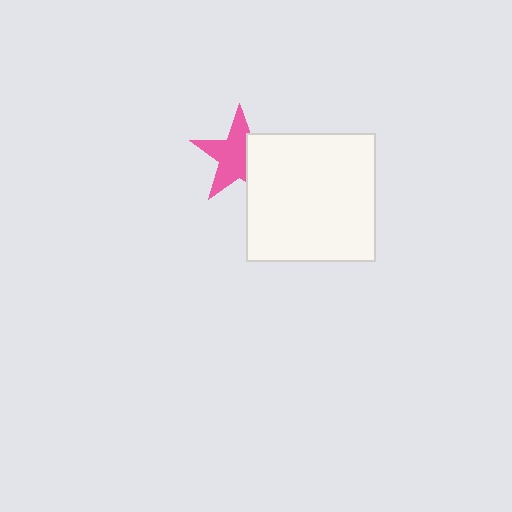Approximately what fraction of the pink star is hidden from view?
Roughly 37% of the pink star is hidden behind the white square.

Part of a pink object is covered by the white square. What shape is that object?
It is a star.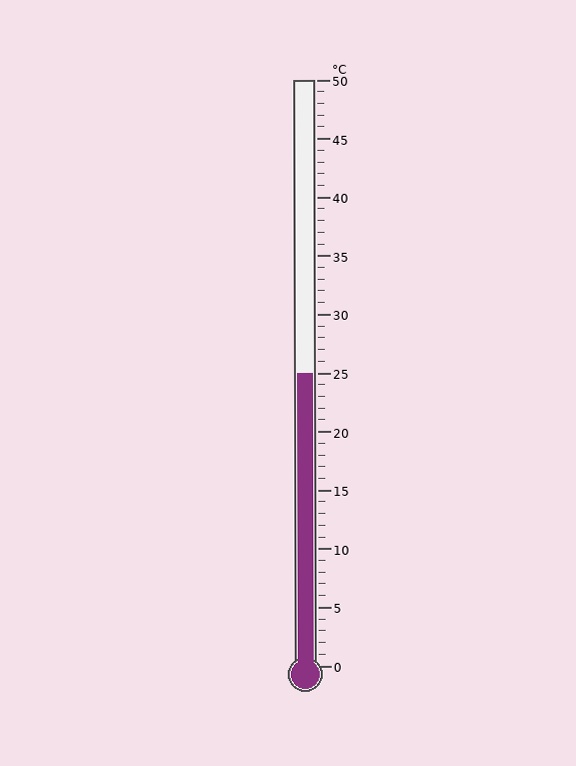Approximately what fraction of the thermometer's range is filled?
The thermometer is filled to approximately 50% of its range.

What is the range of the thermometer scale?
The thermometer scale ranges from 0°C to 50°C.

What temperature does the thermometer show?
The thermometer shows approximately 25°C.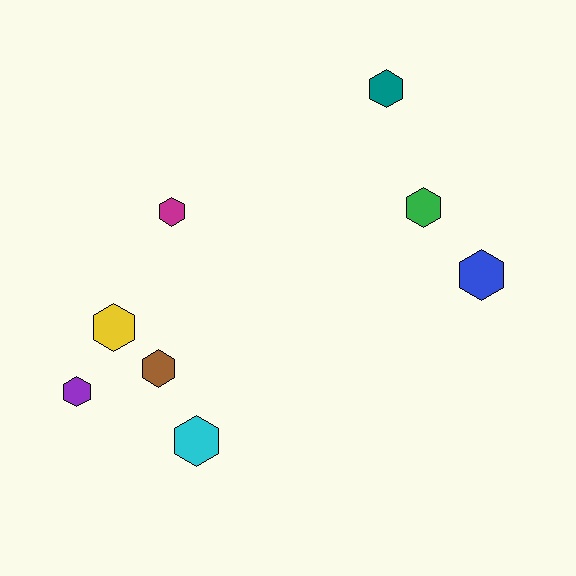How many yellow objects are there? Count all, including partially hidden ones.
There is 1 yellow object.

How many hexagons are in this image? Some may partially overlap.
There are 8 hexagons.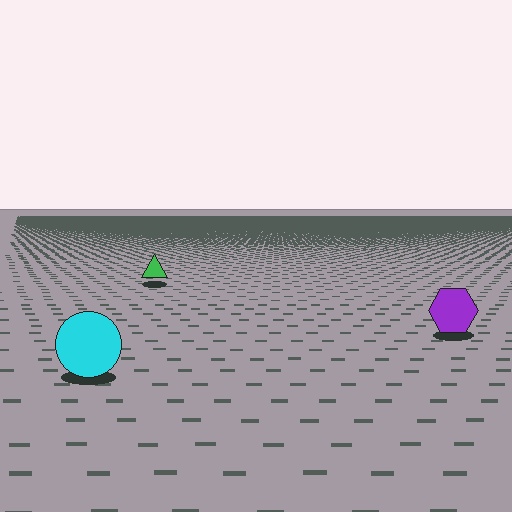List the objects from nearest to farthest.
From nearest to farthest: the cyan circle, the purple hexagon, the green triangle.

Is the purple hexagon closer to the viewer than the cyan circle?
No. The cyan circle is closer — you can tell from the texture gradient: the ground texture is coarser near it.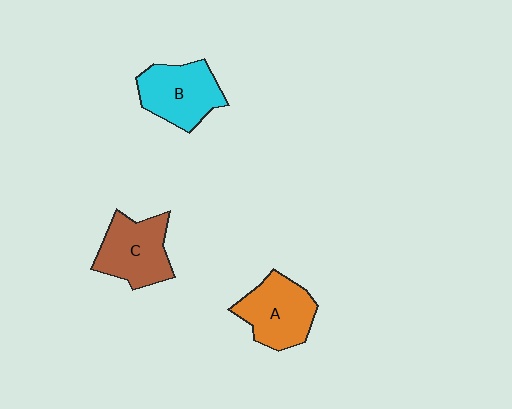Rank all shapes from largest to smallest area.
From largest to smallest: B (cyan), A (orange), C (brown).